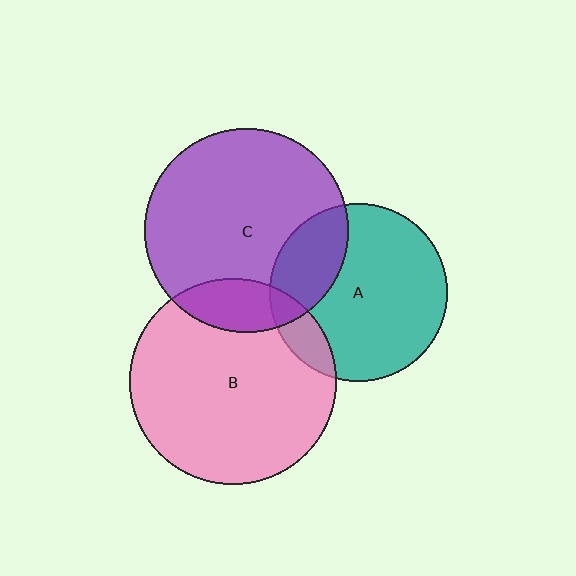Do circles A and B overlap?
Yes.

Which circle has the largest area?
Circle B (pink).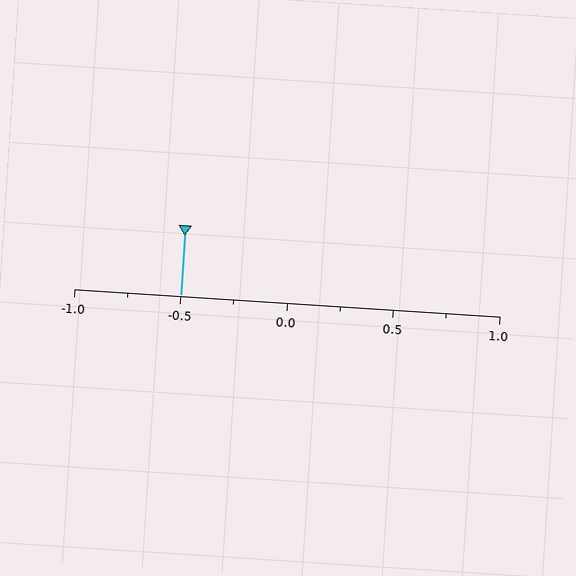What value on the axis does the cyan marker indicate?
The marker indicates approximately -0.5.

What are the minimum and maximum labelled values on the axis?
The axis runs from -1.0 to 1.0.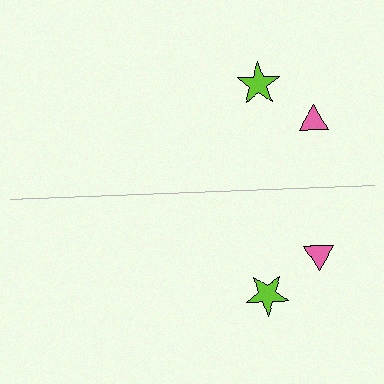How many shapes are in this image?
There are 4 shapes in this image.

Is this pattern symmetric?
Yes, this pattern has bilateral (reflection) symmetry.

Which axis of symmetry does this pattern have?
The pattern has a horizontal axis of symmetry running through the center of the image.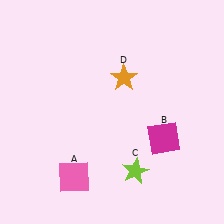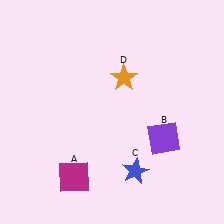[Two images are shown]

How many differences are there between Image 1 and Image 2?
There are 3 differences between the two images.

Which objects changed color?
A changed from pink to magenta. B changed from magenta to purple. C changed from lime to blue.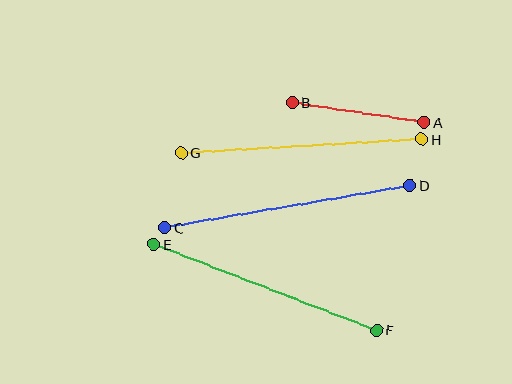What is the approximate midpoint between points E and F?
The midpoint is at approximately (265, 287) pixels.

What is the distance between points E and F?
The distance is approximately 239 pixels.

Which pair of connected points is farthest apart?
Points C and D are farthest apart.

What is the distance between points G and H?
The distance is approximately 241 pixels.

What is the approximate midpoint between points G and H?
The midpoint is at approximately (302, 146) pixels.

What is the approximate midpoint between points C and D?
The midpoint is at approximately (287, 207) pixels.